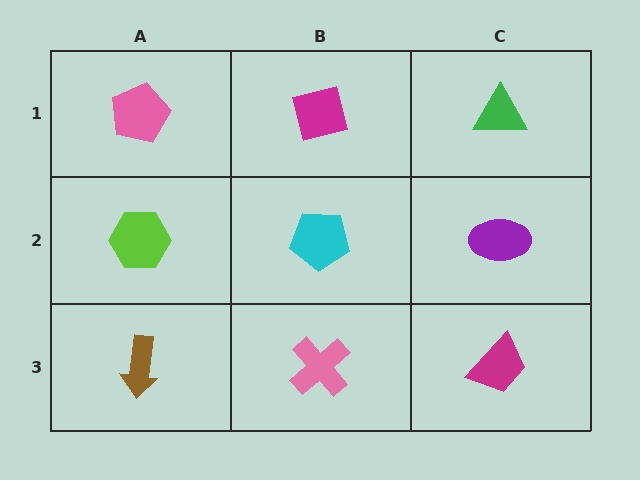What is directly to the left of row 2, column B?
A lime hexagon.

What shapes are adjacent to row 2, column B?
A magenta square (row 1, column B), a pink cross (row 3, column B), a lime hexagon (row 2, column A), a purple ellipse (row 2, column C).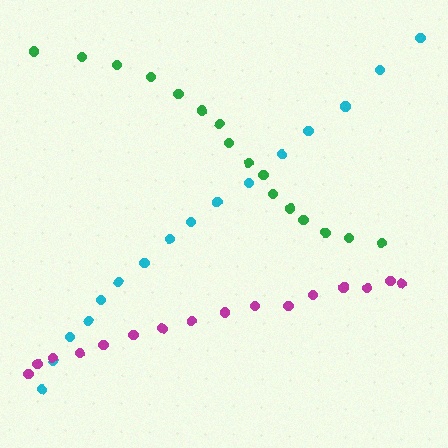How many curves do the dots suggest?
There are 3 distinct paths.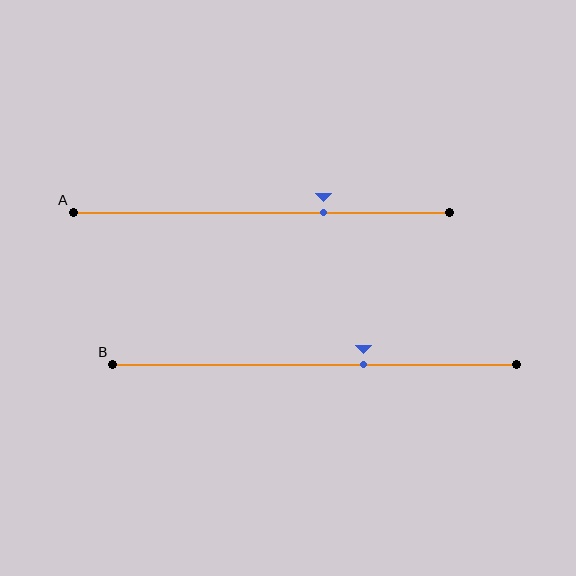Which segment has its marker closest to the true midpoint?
Segment B has its marker closest to the true midpoint.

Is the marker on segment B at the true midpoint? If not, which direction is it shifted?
No, the marker on segment B is shifted to the right by about 12% of the segment length.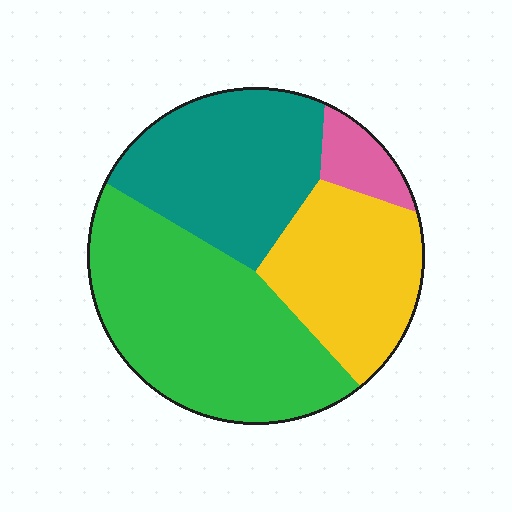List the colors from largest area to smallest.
From largest to smallest: green, teal, yellow, pink.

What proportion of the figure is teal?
Teal covers 29% of the figure.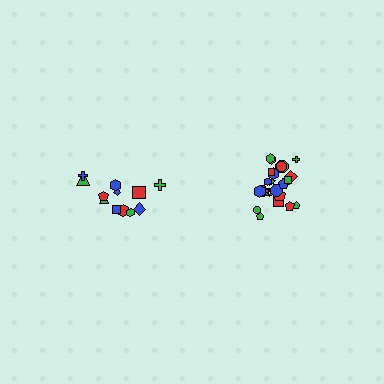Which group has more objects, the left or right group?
The right group.